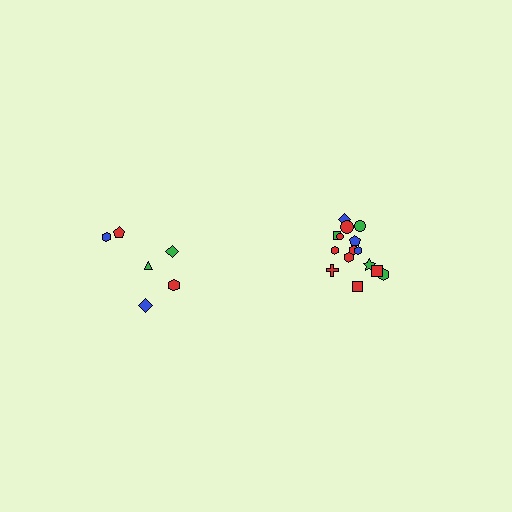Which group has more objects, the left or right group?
The right group.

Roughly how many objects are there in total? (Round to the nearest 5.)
Roughly 20 objects in total.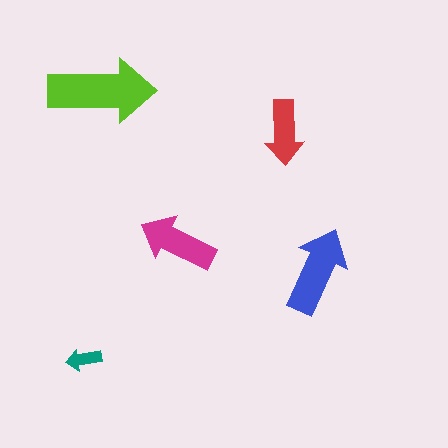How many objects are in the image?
There are 5 objects in the image.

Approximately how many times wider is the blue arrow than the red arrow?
About 1.5 times wider.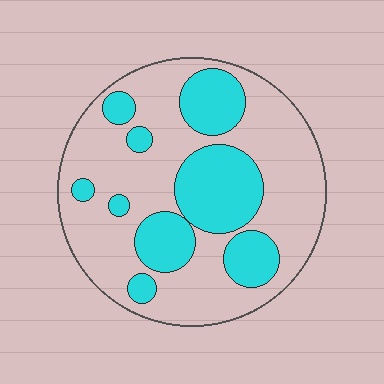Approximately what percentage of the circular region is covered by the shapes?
Approximately 30%.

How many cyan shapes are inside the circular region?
9.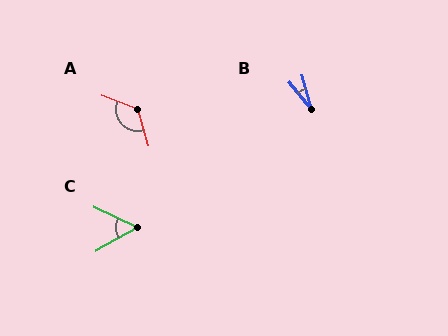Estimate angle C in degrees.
Approximately 54 degrees.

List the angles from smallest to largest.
B (25°), C (54°), A (127°).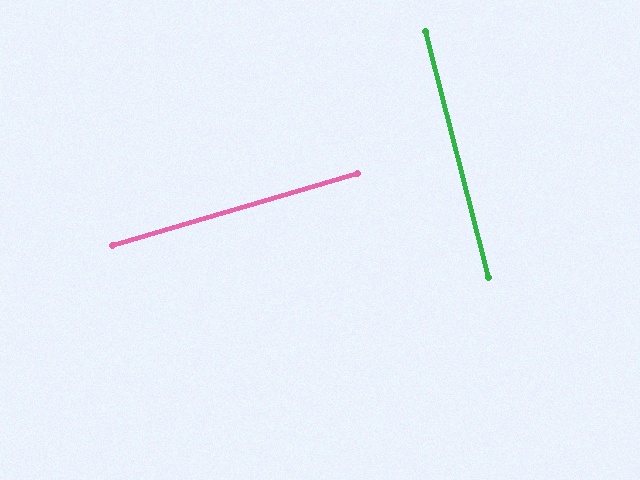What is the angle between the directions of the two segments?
Approximately 88 degrees.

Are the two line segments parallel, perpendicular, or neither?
Perpendicular — they meet at approximately 88°.